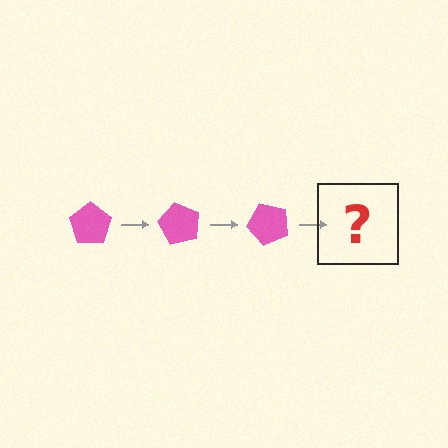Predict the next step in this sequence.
The next step is a pink pentagon rotated 180 degrees.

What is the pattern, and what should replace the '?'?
The pattern is that the pentagon rotates 60 degrees each step. The '?' should be a pink pentagon rotated 180 degrees.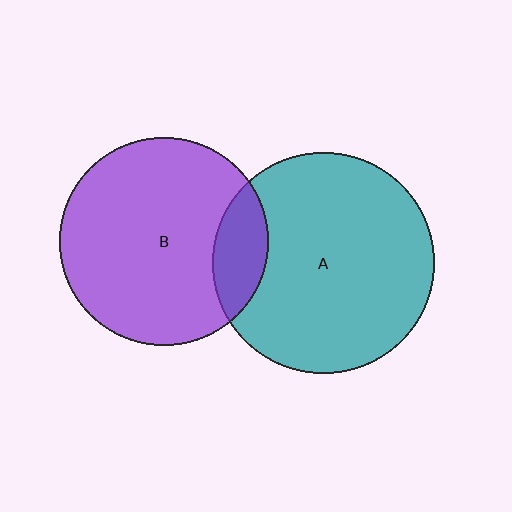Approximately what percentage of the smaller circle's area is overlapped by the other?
Approximately 15%.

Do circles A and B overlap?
Yes.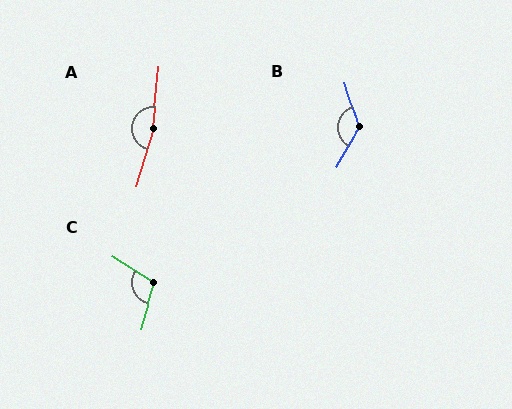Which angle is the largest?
A, at approximately 169 degrees.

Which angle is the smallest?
C, at approximately 106 degrees.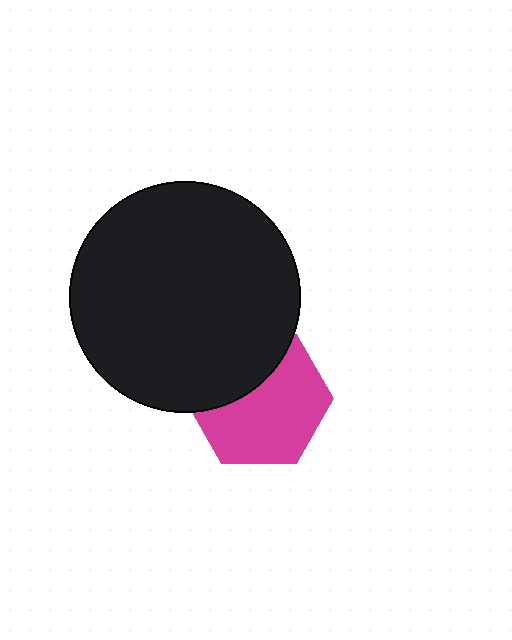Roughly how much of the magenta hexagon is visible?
About half of it is visible (roughly 65%).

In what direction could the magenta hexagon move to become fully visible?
The magenta hexagon could move down. That would shift it out from behind the black circle entirely.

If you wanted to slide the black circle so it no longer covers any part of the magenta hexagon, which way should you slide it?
Slide it up — that is the most direct way to separate the two shapes.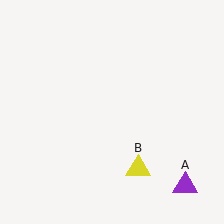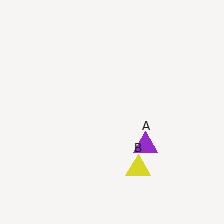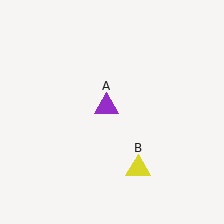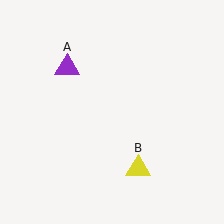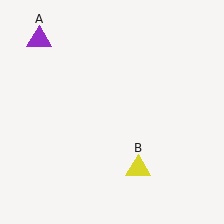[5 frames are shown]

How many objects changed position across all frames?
1 object changed position: purple triangle (object A).